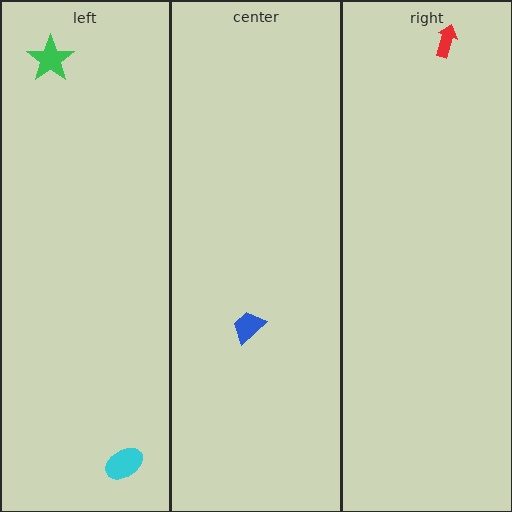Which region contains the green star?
The left region.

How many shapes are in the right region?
1.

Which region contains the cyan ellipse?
The left region.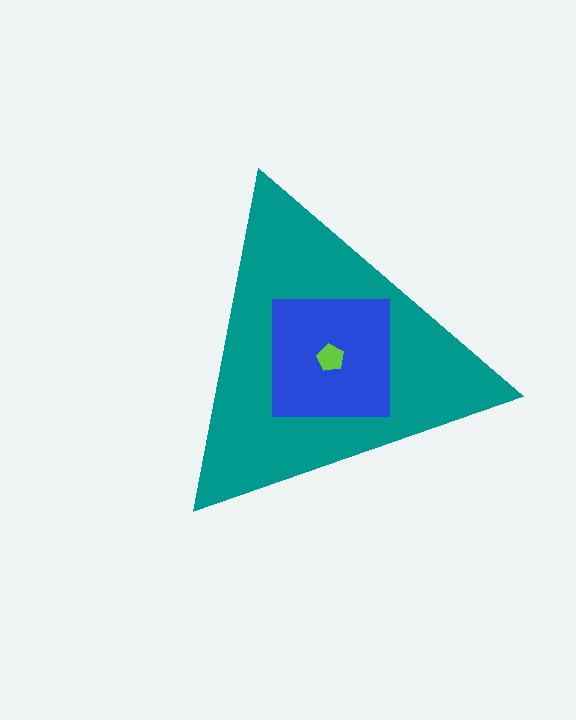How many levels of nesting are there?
3.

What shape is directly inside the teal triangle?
The blue square.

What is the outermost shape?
The teal triangle.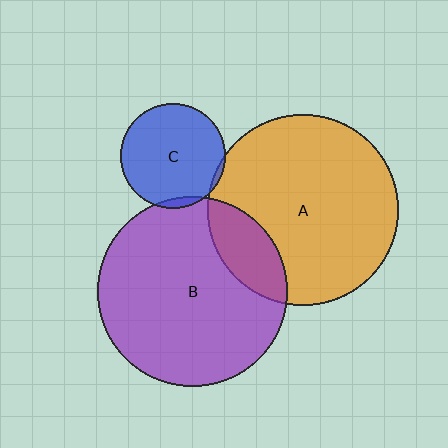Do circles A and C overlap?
Yes.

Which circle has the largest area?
Circle A (orange).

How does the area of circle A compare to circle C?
Approximately 3.3 times.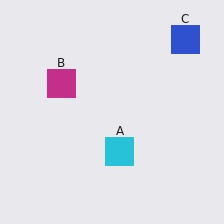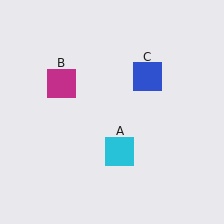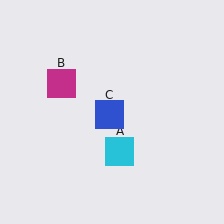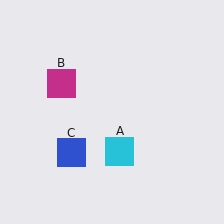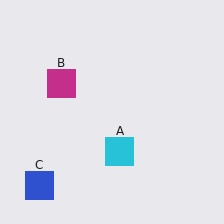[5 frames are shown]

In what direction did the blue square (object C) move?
The blue square (object C) moved down and to the left.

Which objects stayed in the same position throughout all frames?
Cyan square (object A) and magenta square (object B) remained stationary.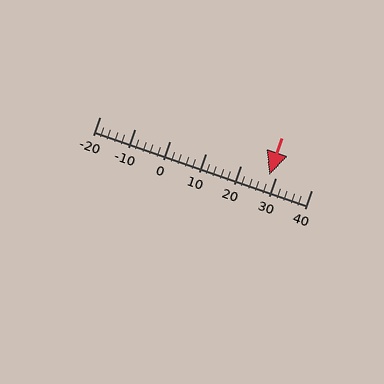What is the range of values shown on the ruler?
The ruler shows values from -20 to 40.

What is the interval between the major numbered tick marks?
The major tick marks are spaced 10 units apart.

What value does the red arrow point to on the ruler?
The red arrow points to approximately 28.